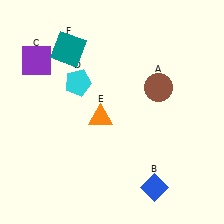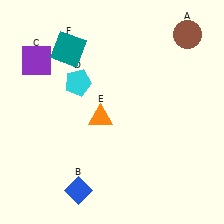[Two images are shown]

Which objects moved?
The objects that moved are: the brown circle (A), the blue diamond (B).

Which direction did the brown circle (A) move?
The brown circle (A) moved up.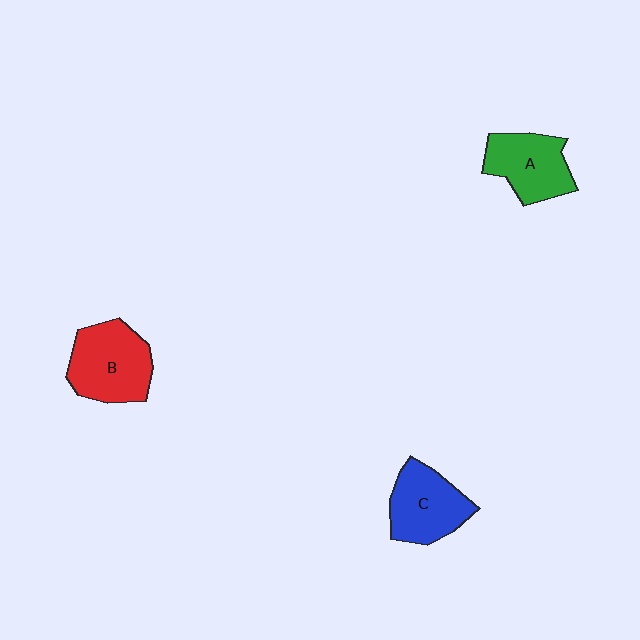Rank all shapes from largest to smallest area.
From largest to smallest: B (red), C (blue), A (green).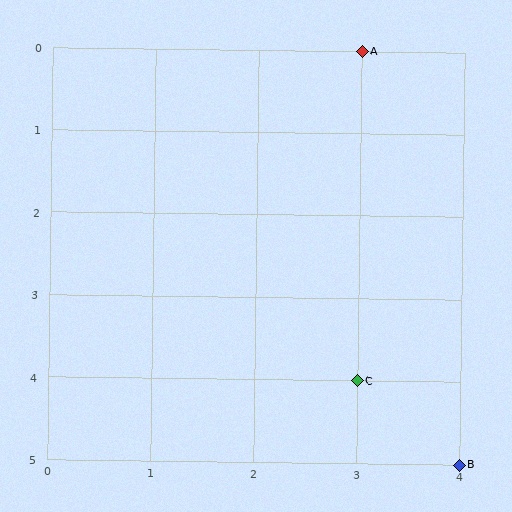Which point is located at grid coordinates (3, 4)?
Point C is at (3, 4).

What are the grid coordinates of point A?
Point A is at grid coordinates (3, 0).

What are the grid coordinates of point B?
Point B is at grid coordinates (4, 5).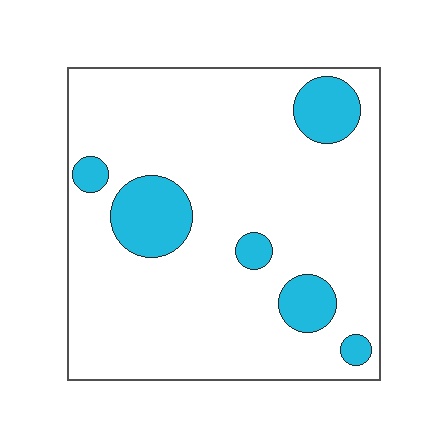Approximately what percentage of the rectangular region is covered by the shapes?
Approximately 15%.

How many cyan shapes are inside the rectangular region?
6.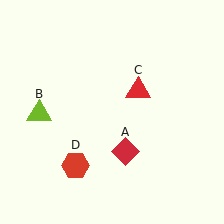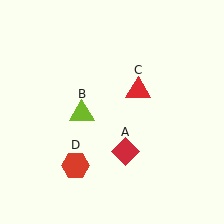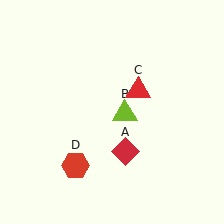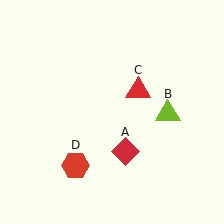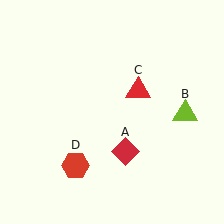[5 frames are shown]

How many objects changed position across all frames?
1 object changed position: lime triangle (object B).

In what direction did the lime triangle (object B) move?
The lime triangle (object B) moved right.